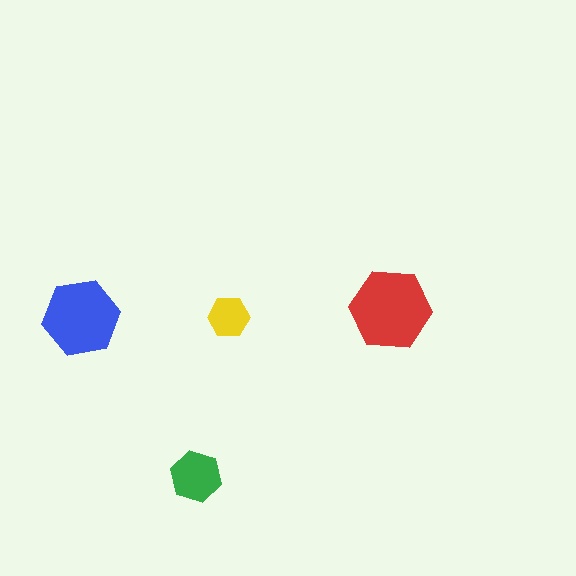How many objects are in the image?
There are 4 objects in the image.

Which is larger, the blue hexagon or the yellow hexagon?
The blue one.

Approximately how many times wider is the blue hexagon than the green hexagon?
About 1.5 times wider.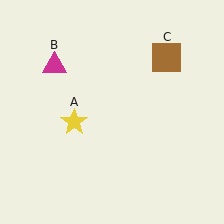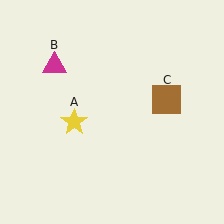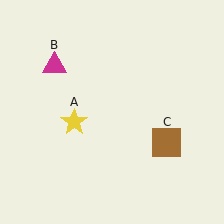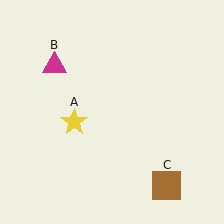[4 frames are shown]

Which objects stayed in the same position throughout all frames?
Yellow star (object A) and magenta triangle (object B) remained stationary.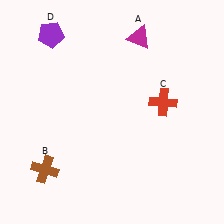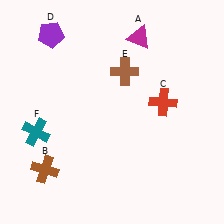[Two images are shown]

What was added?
A brown cross (E), a teal cross (F) were added in Image 2.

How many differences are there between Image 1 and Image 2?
There are 2 differences between the two images.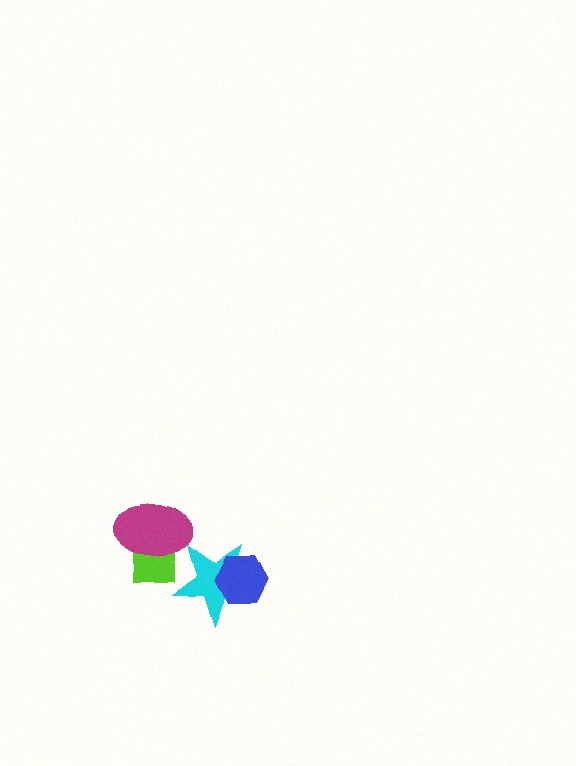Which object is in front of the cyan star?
The blue hexagon is in front of the cyan star.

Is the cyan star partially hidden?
Yes, it is partially covered by another shape.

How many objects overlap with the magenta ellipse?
1 object overlaps with the magenta ellipse.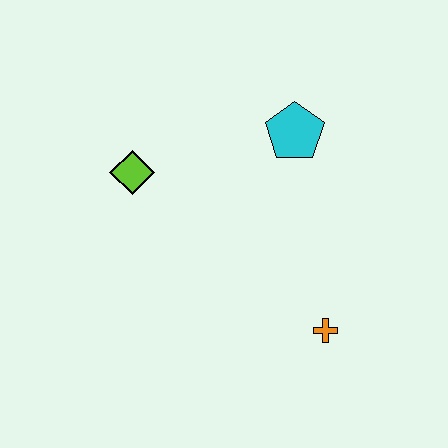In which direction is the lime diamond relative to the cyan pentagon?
The lime diamond is to the left of the cyan pentagon.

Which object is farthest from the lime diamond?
The orange cross is farthest from the lime diamond.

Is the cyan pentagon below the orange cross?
No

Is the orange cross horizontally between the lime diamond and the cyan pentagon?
No